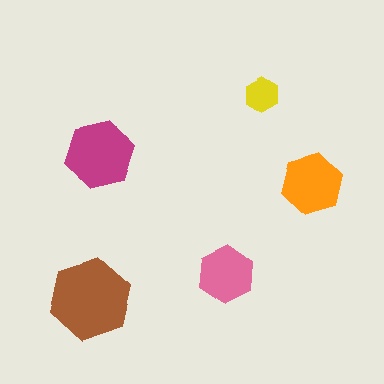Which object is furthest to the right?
The orange hexagon is rightmost.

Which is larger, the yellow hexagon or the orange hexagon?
The orange one.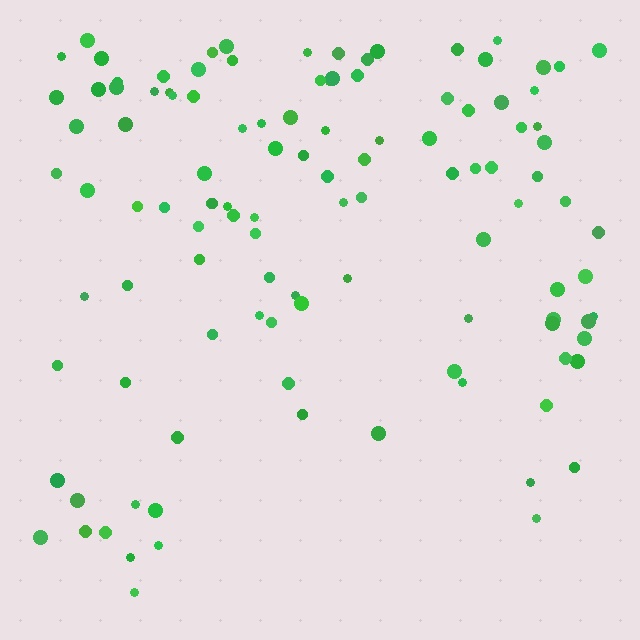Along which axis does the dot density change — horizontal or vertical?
Vertical.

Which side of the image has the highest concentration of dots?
The top.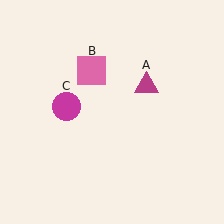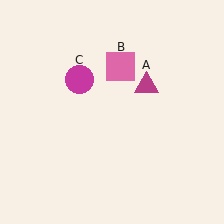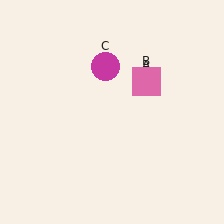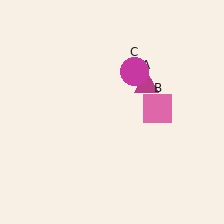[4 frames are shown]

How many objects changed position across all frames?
2 objects changed position: pink square (object B), magenta circle (object C).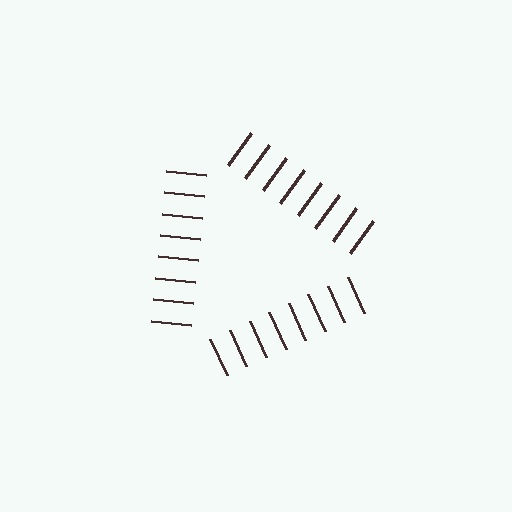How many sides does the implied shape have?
3 sides — the line-ends trace a triangle.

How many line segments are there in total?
24 — 8 along each of the 3 edges.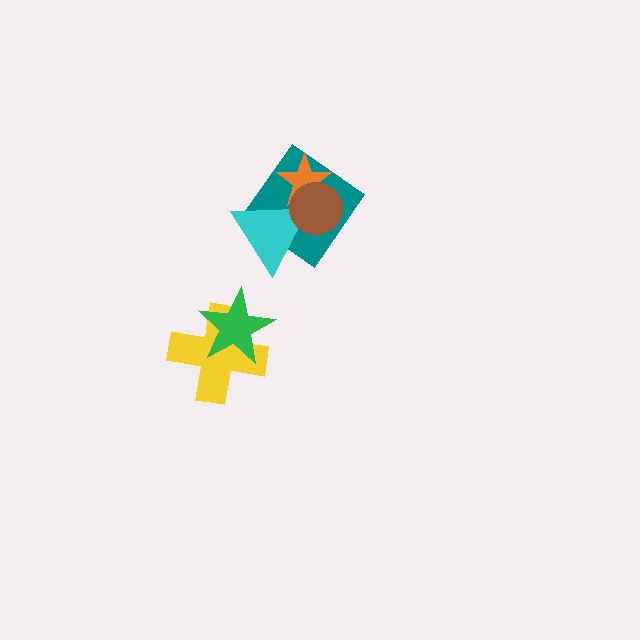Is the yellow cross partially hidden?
Yes, it is partially covered by another shape.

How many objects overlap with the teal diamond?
3 objects overlap with the teal diamond.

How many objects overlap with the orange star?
3 objects overlap with the orange star.